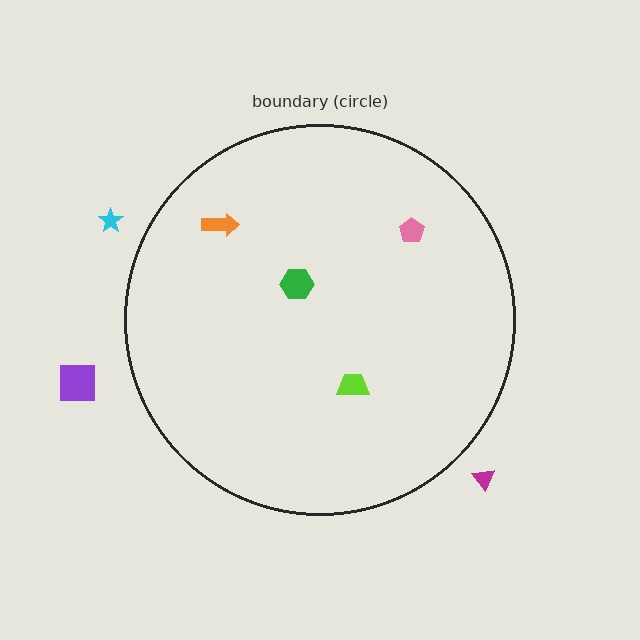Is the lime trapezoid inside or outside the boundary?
Inside.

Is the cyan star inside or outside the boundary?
Outside.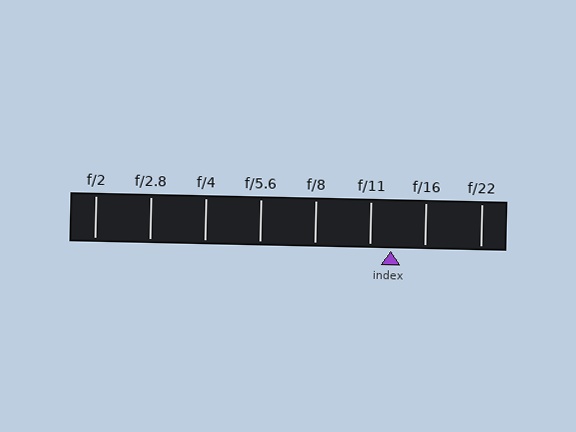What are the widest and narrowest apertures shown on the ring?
The widest aperture shown is f/2 and the narrowest is f/22.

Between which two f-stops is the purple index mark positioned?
The index mark is between f/11 and f/16.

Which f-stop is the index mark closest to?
The index mark is closest to f/11.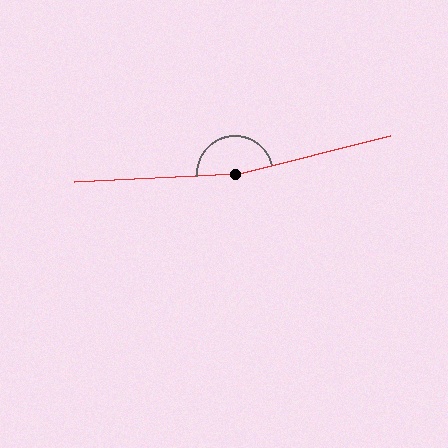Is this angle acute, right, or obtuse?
It is obtuse.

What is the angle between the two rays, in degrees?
Approximately 169 degrees.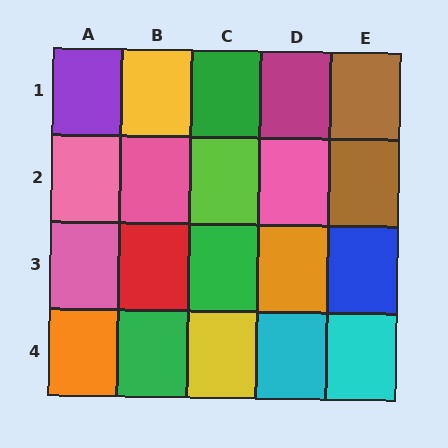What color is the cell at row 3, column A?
Pink.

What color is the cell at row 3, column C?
Green.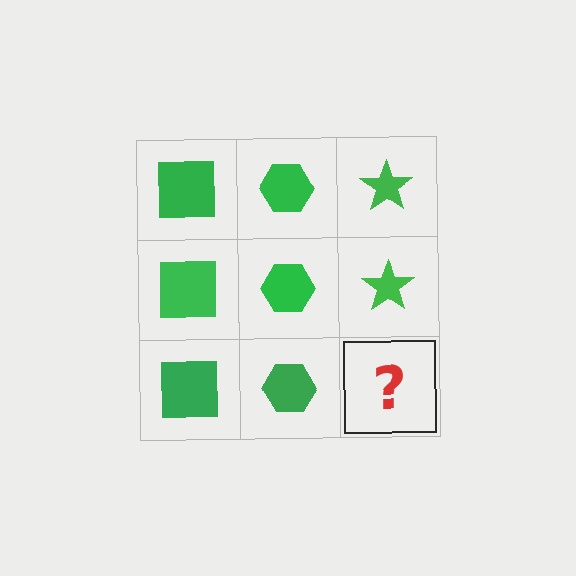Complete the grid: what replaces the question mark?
The question mark should be replaced with a green star.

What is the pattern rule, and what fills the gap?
The rule is that each column has a consistent shape. The gap should be filled with a green star.